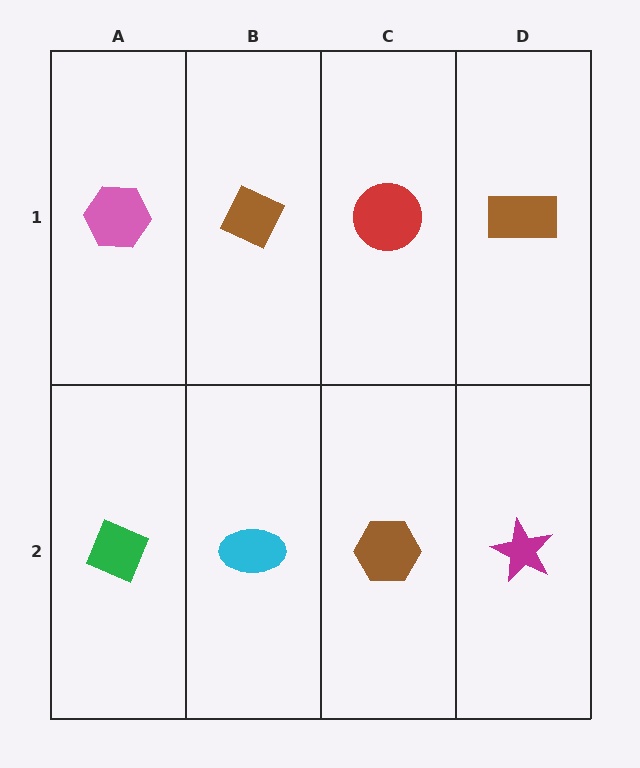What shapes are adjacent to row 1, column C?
A brown hexagon (row 2, column C), a brown diamond (row 1, column B), a brown rectangle (row 1, column D).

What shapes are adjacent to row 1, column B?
A cyan ellipse (row 2, column B), a pink hexagon (row 1, column A), a red circle (row 1, column C).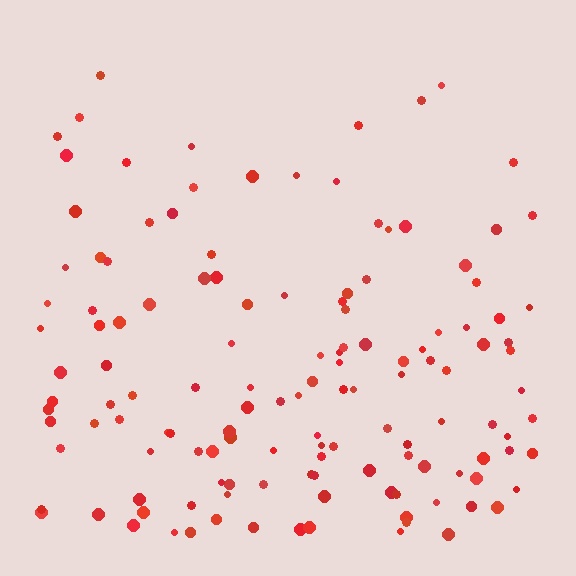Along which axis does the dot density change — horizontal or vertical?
Vertical.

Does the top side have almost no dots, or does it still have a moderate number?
Still a moderate number, just noticeably fewer than the bottom.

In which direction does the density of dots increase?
From top to bottom, with the bottom side densest.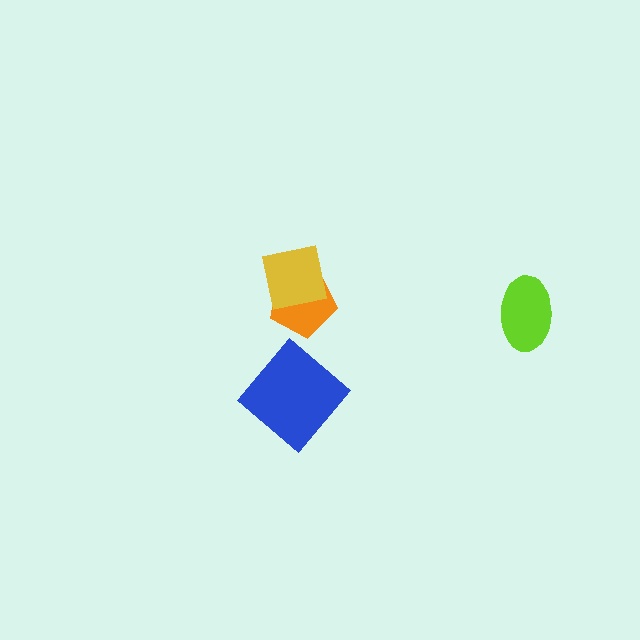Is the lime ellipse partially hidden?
No, no other shape covers it.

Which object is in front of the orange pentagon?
The yellow square is in front of the orange pentagon.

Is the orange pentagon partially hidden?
Yes, it is partially covered by another shape.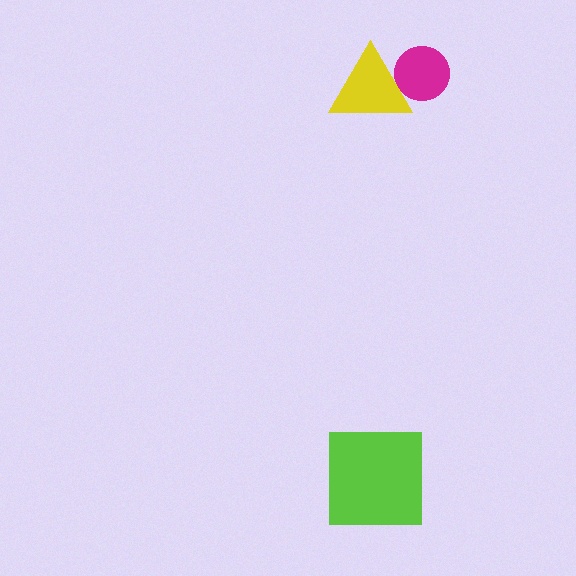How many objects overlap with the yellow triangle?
1 object overlaps with the yellow triangle.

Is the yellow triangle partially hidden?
No, no other shape covers it.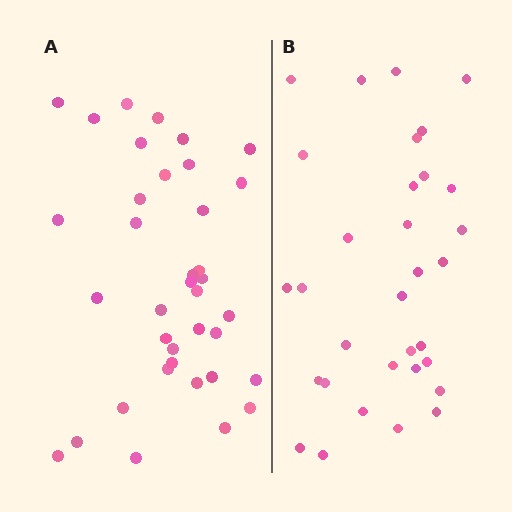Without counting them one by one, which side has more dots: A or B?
Region A (the left region) has more dots.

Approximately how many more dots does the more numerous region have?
Region A has about 5 more dots than region B.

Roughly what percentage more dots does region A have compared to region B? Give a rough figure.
About 15% more.